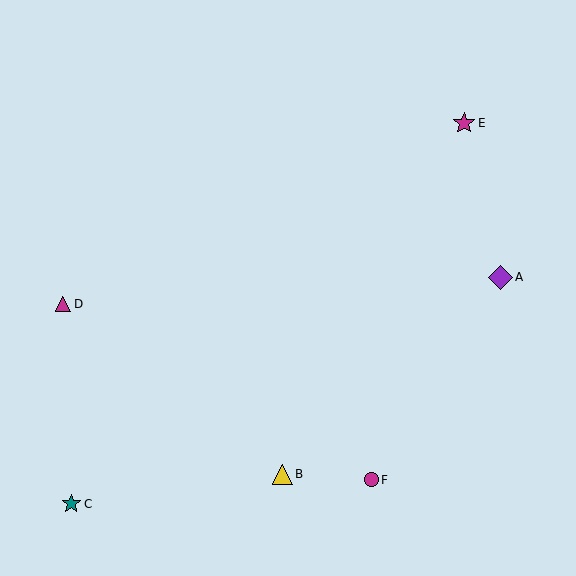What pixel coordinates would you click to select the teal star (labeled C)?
Click at (71, 504) to select the teal star C.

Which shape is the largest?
The purple diamond (labeled A) is the largest.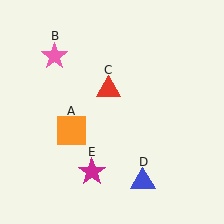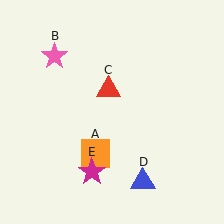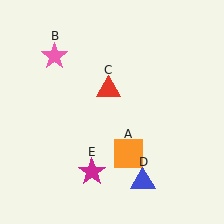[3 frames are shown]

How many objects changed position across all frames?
1 object changed position: orange square (object A).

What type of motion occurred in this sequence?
The orange square (object A) rotated counterclockwise around the center of the scene.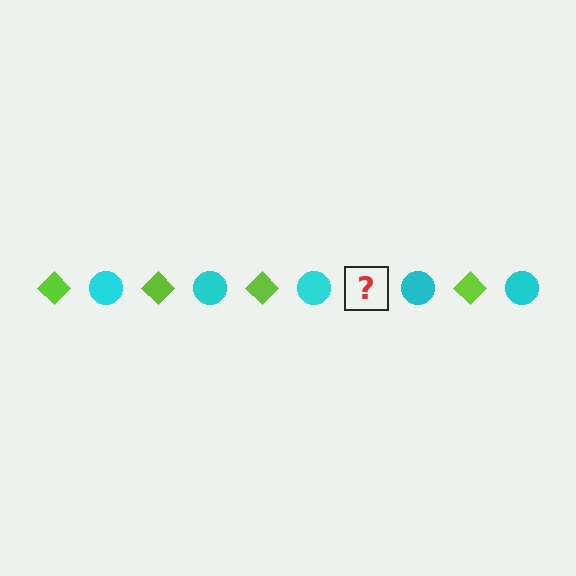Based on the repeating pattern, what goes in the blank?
The blank should be a lime diamond.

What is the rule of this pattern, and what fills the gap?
The rule is that the pattern alternates between lime diamond and cyan circle. The gap should be filled with a lime diamond.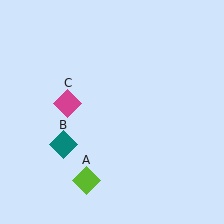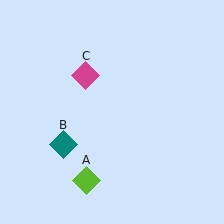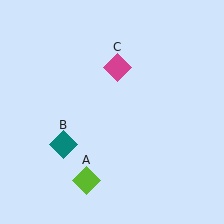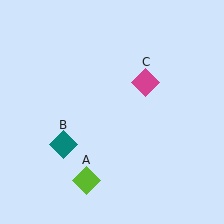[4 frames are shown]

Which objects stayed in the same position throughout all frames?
Lime diamond (object A) and teal diamond (object B) remained stationary.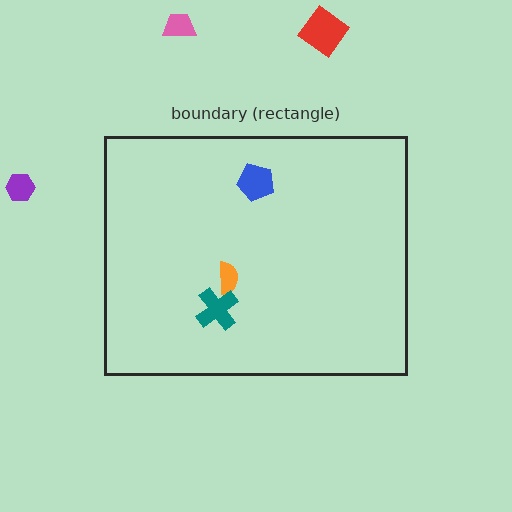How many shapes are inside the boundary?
3 inside, 3 outside.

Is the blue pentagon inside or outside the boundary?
Inside.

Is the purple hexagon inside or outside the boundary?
Outside.